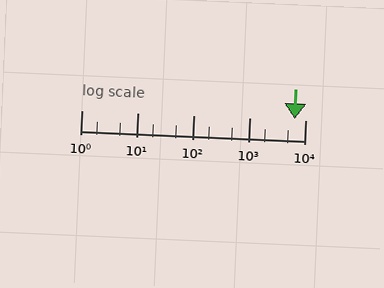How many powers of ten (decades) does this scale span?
The scale spans 4 decades, from 1 to 10000.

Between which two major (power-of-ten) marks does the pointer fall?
The pointer is between 1000 and 10000.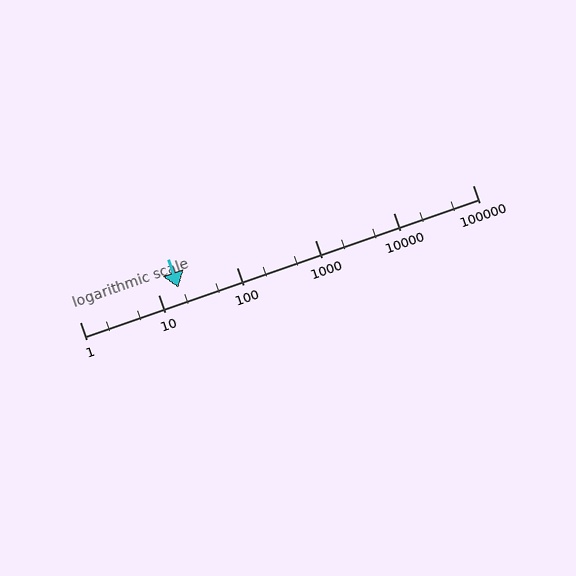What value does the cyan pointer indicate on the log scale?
The pointer indicates approximately 18.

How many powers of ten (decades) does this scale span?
The scale spans 5 decades, from 1 to 100000.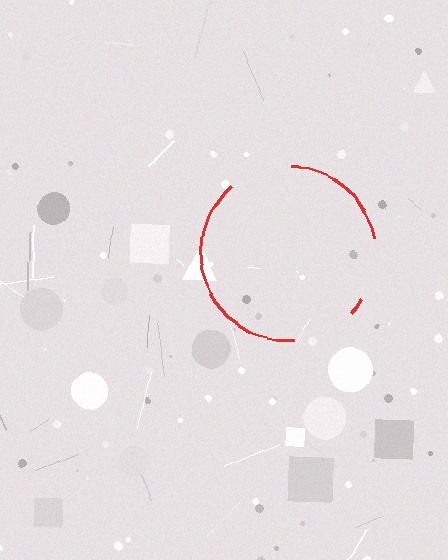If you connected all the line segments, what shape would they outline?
They would outline a circle.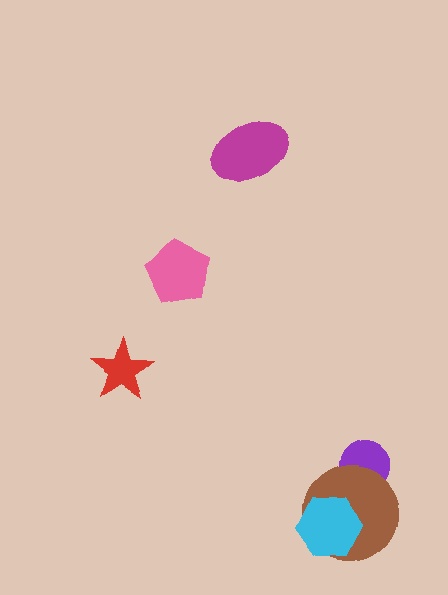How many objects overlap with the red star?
0 objects overlap with the red star.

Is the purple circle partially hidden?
Yes, it is partially covered by another shape.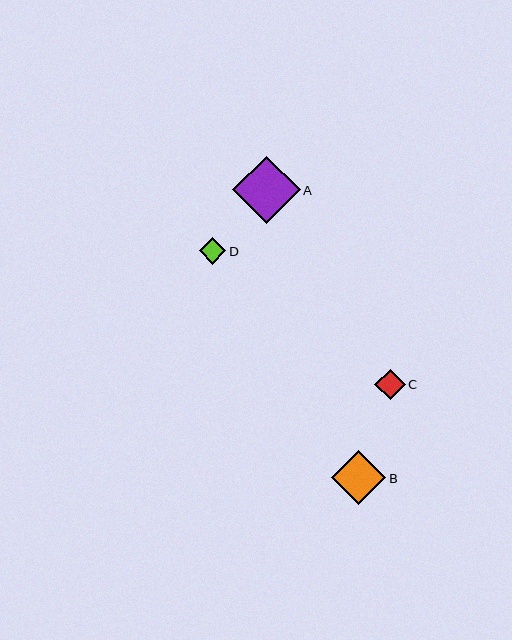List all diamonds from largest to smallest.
From largest to smallest: A, B, C, D.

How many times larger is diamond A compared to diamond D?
Diamond A is approximately 2.5 times the size of diamond D.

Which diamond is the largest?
Diamond A is the largest with a size of approximately 68 pixels.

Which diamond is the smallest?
Diamond D is the smallest with a size of approximately 27 pixels.